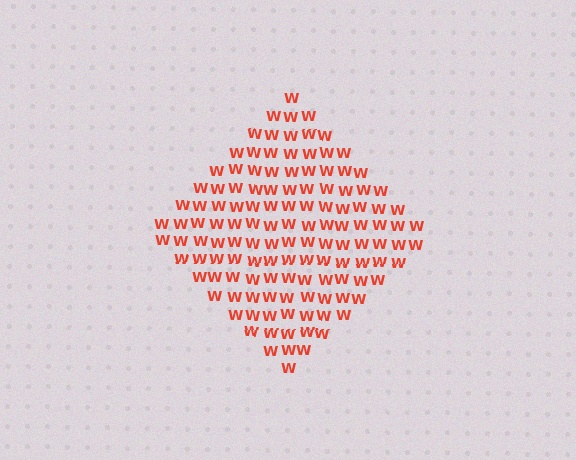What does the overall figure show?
The overall figure shows a diamond.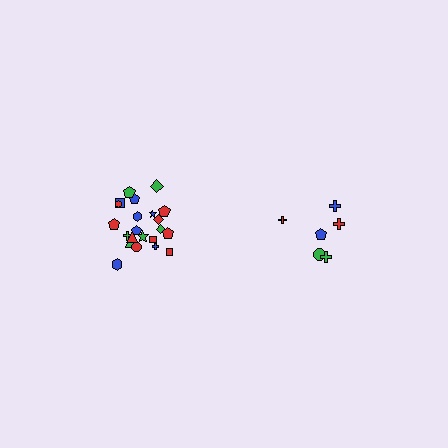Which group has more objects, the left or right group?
The left group.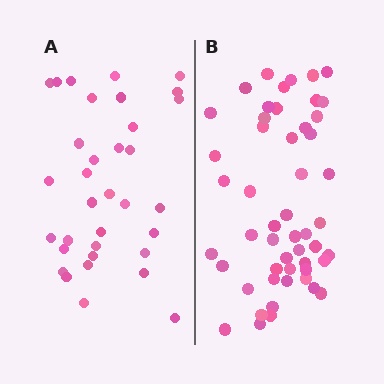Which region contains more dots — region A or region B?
Region B (the right region) has more dots.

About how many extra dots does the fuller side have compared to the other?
Region B has approximately 15 more dots than region A.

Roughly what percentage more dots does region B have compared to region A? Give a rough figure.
About 50% more.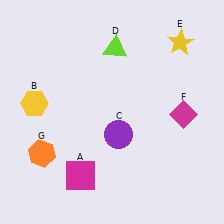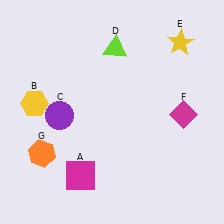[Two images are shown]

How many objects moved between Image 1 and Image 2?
1 object moved between the two images.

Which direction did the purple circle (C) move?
The purple circle (C) moved left.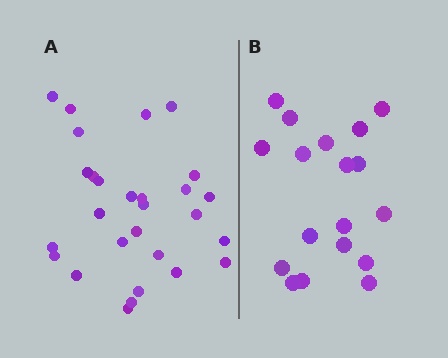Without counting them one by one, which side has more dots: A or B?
Region A (the left region) has more dots.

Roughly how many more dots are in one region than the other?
Region A has roughly 10 or so more dots than region B.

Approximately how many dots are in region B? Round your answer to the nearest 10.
About 20 dots. (The exact count is 18, which rounds to 20.)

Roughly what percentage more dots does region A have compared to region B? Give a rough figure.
About 55% more.